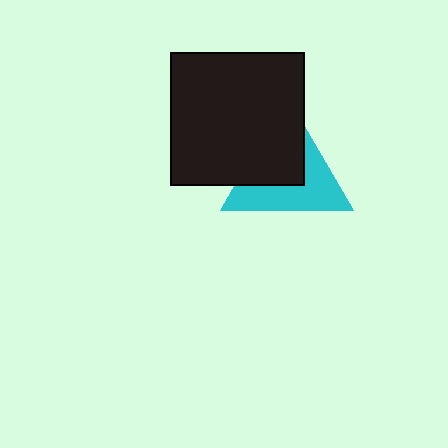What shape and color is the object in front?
The object in front is a black square.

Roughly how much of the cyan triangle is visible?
About half of it is visible (roughly 52%).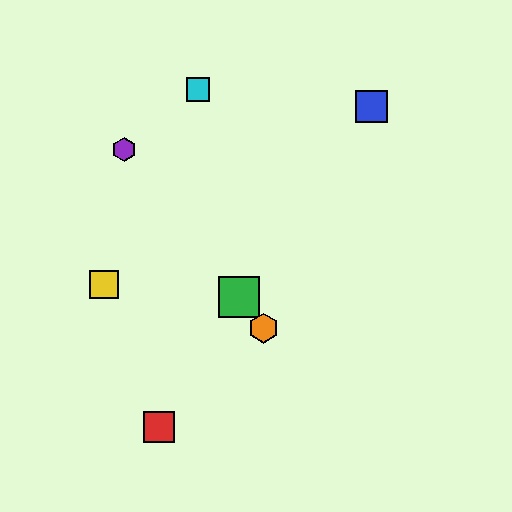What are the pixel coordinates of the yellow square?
The yellow square is at (104, 284).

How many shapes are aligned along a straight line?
3 shapes (the green square, the purple hexagon, the orange hexagon) are aligned along a straight line.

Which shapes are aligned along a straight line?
The green square, the purple hexagon, the orange hexagon are aligned along a straight line.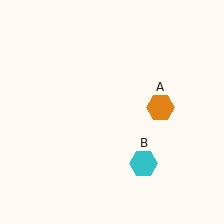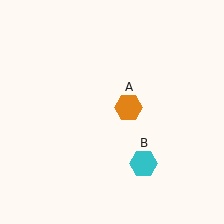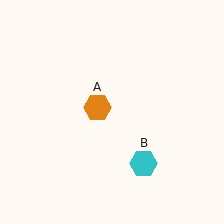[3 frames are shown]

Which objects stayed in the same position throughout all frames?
Cyan hexagon (object B) remained stationary.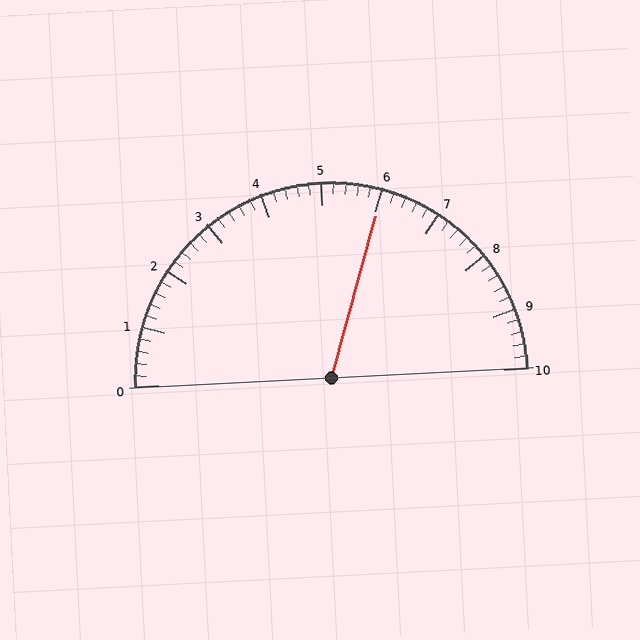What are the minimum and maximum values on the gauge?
The gauge ranges from 0 to 10.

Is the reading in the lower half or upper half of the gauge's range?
The reading is in the upper half of the range (0 to 10).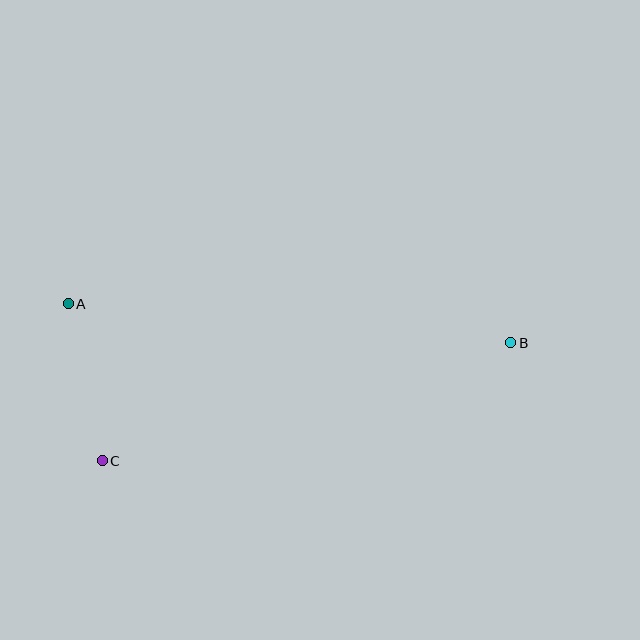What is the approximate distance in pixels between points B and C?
The distance between B and C is approximately 425 pixels.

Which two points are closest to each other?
Points A and C are closest to each other.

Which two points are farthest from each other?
Points A and B are farthest from each other.